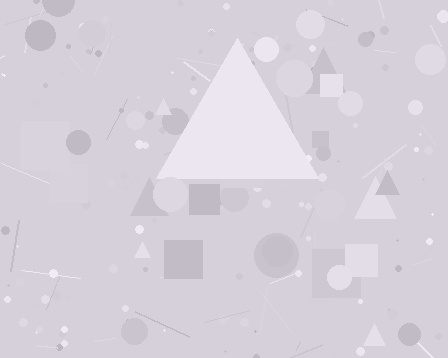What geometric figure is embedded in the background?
A triangle is embedded in the background.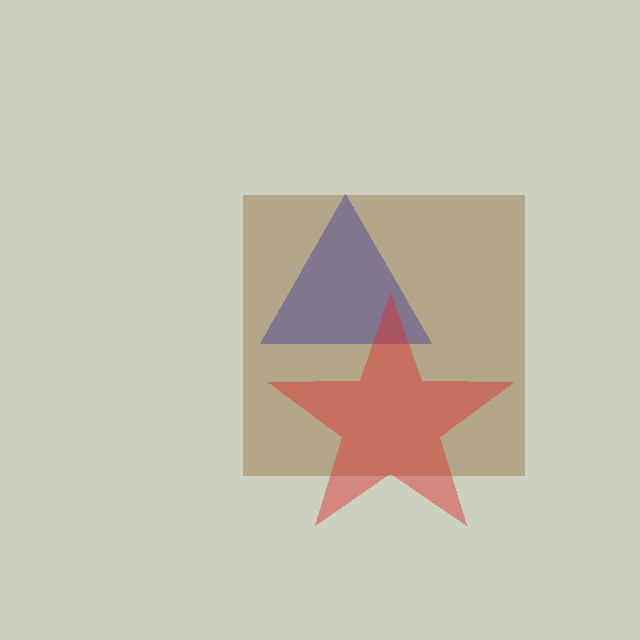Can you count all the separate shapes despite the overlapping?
Yes, there are 3 separate shapes.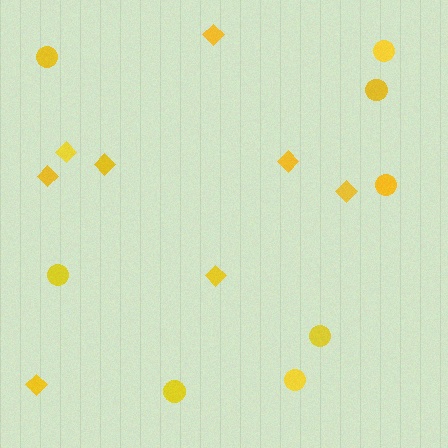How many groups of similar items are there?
There are 2 groups: one group of circles (8) and one group of diamonds (8).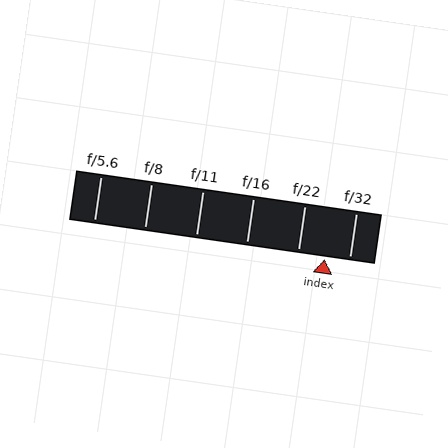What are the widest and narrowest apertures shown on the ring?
The widest aperture shown is f/5.6 and the narrowest is f/32.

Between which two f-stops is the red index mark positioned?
The index mark is between f/22 and f/32.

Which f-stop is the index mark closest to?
The index mark is closest to f/32.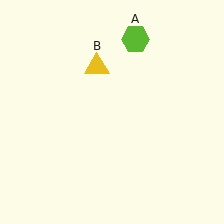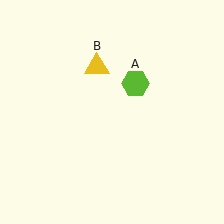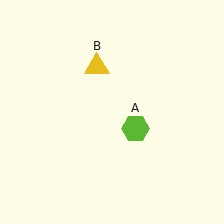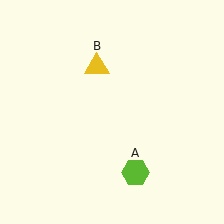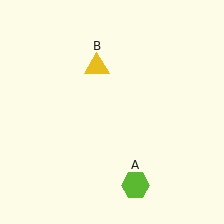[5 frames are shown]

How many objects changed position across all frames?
1 object changed position: lime hexagon (object A).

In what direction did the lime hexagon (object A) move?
The lime hexagon (object A) moved down.